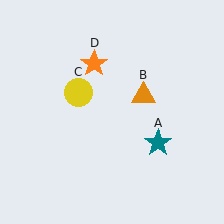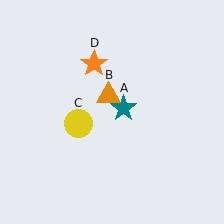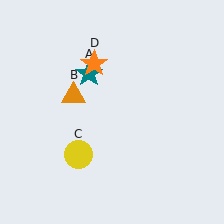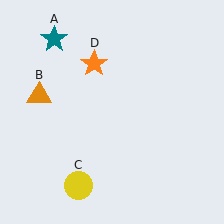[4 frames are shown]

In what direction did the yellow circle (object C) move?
The yellow circle (object C) moved down.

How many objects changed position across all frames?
3 objects changed position: teal star (object A), orange triangle (object B), yellow circle (object C).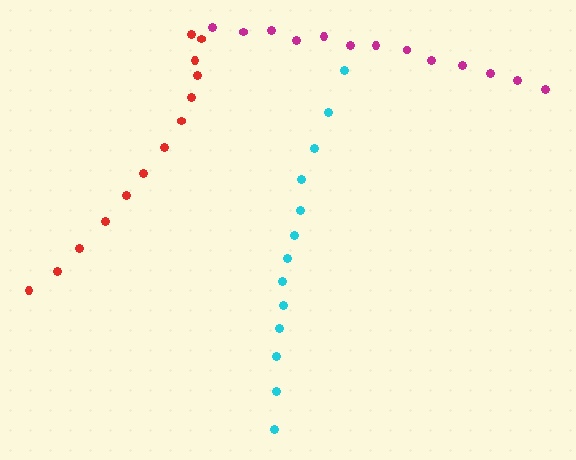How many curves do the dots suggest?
There are 3 distinct paths.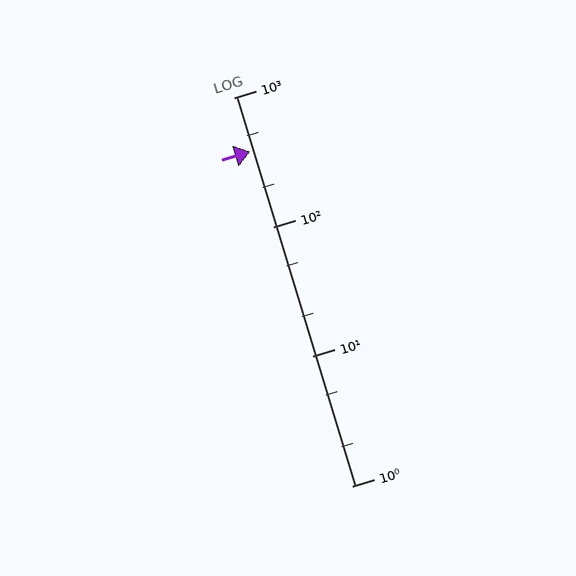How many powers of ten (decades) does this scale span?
The scale spans 3 decades, from 1 to 1000.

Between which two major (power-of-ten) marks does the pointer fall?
The pointer is between 100 and 1000.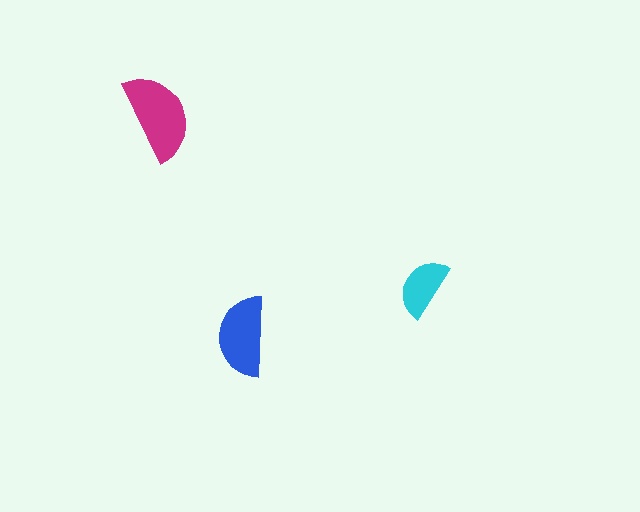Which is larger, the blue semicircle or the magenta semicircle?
The magenta one.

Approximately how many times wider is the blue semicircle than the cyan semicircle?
About 1.5 times wider.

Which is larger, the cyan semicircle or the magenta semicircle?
The magenta one.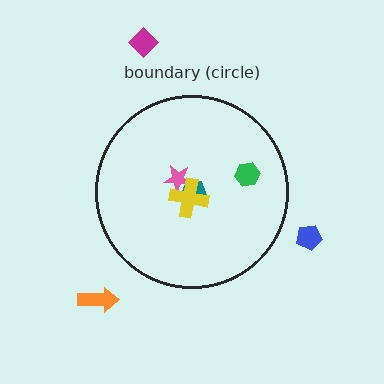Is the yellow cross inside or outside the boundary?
Inside.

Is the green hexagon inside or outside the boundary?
Inside.